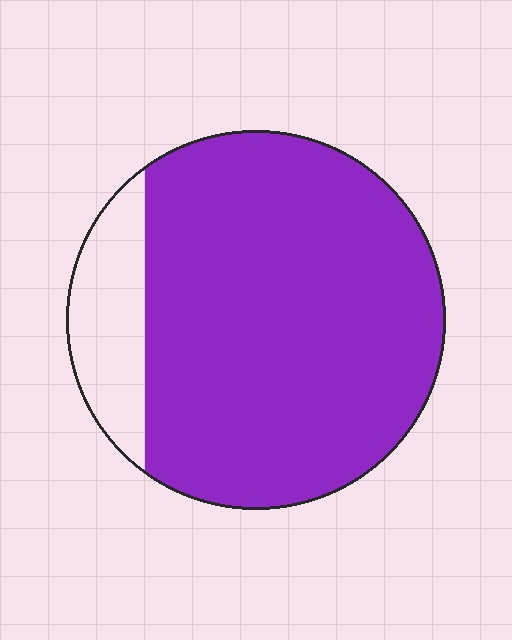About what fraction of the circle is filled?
About five sixths (5/6).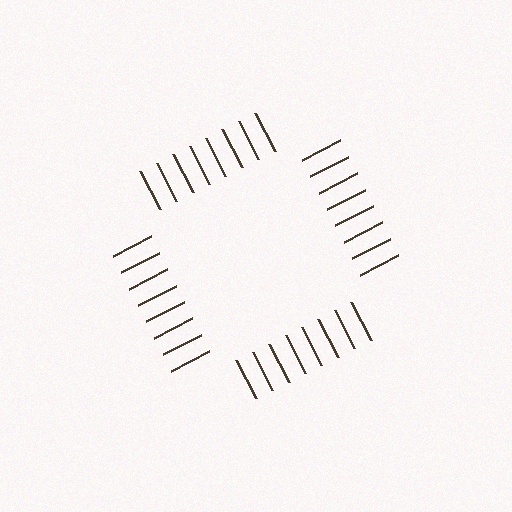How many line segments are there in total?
32 — 8 along each of the 4 edges.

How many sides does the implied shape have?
4 sides — the line-ends trace a square.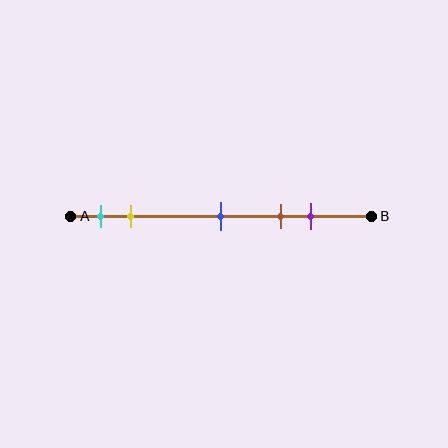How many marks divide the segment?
There are 5 marks dividing the segment.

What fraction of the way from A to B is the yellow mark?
The yellow mark is approximately 20% (0.2) of the way from A to B.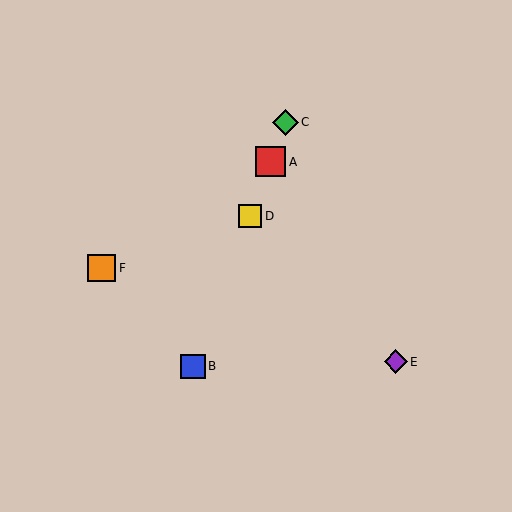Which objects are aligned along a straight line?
Objects A, B, C, D are aligned along a straight line.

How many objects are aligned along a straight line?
4 objects (A, B, C, D) are aligned along a straight line.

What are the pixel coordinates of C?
Object C is at (285, 122).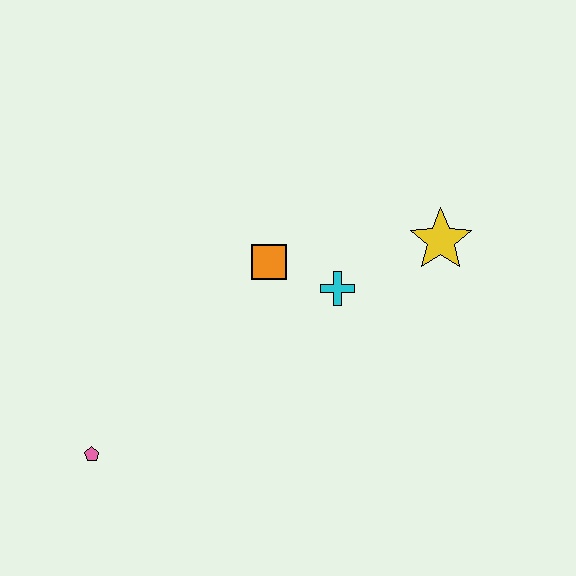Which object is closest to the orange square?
The cyan cross is closest to the orange square.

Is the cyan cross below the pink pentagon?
No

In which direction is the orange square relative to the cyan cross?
The orange square is to the left of the cyan cross.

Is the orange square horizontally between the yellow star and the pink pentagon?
Yes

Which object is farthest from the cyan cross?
The pink pentagon is farthest from the cyan cross.